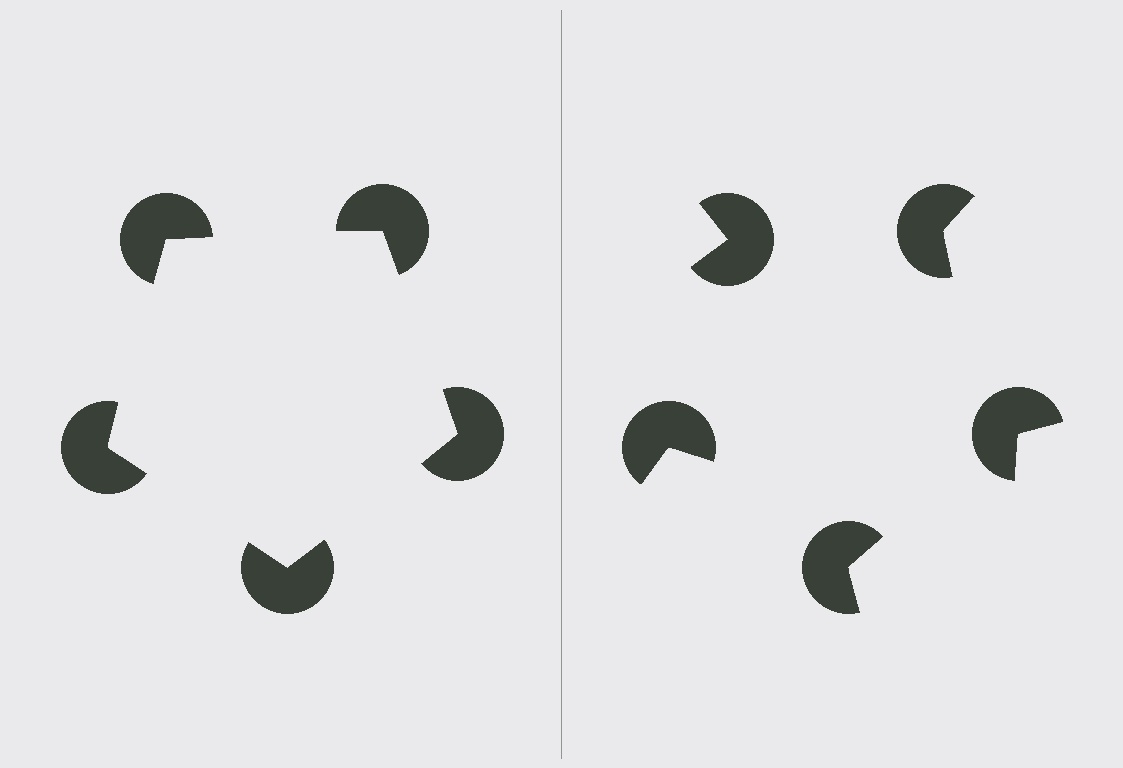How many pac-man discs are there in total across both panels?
10 — 5 on each side.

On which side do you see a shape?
An illusory pentagon appears on the left side. On the right side the wedge cuts are rotated, so no coherent shape forms.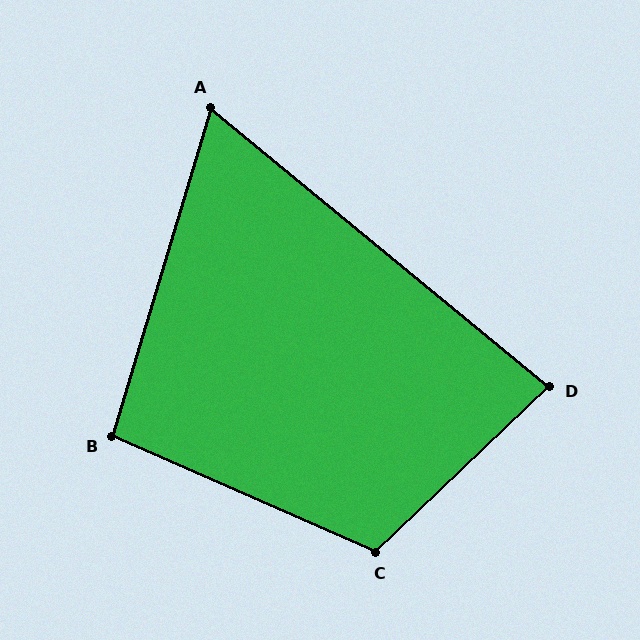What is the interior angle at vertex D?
Approximately 83 degrees (acute).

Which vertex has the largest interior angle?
C, at approximately 113 degrees.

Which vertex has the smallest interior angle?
A, at approximately 67 degrees.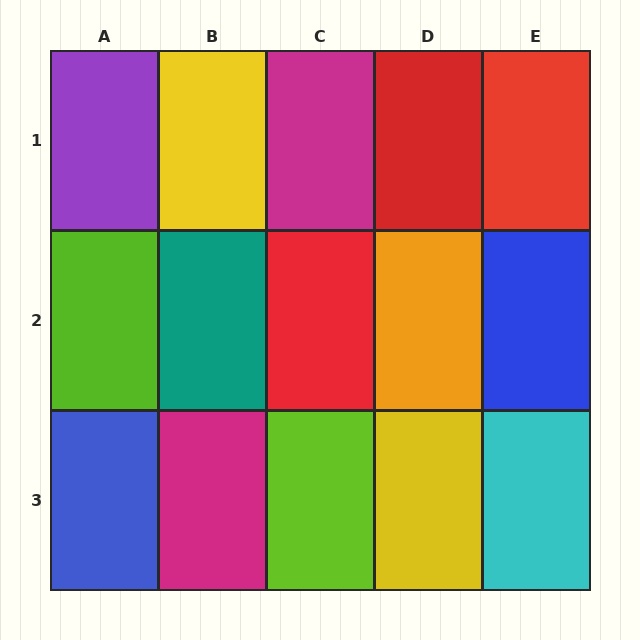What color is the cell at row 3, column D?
Yellow.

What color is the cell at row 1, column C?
Magenta.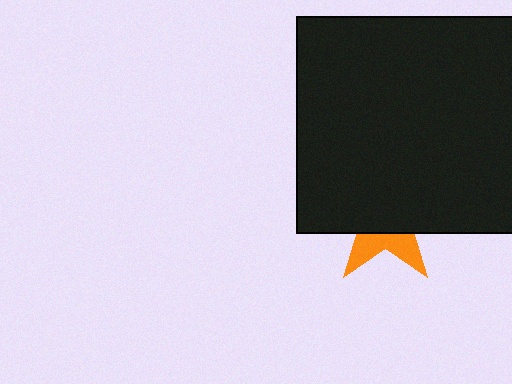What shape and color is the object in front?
The object in front is a black rectangle.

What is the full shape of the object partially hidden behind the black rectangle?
The partially hidden object is an orange star.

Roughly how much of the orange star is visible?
A small part of it is visible (roughly 32%).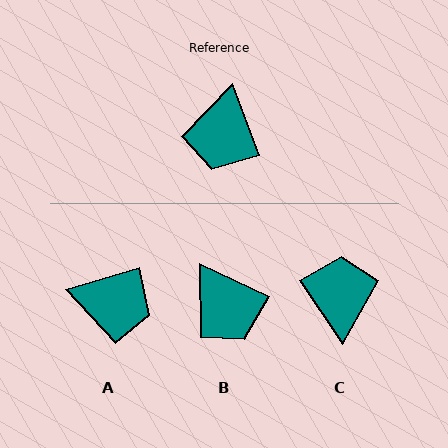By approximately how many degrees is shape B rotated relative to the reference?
Approximately 44 degrees counter-clockwise.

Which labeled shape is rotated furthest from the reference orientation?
C, about 166 degrees away.